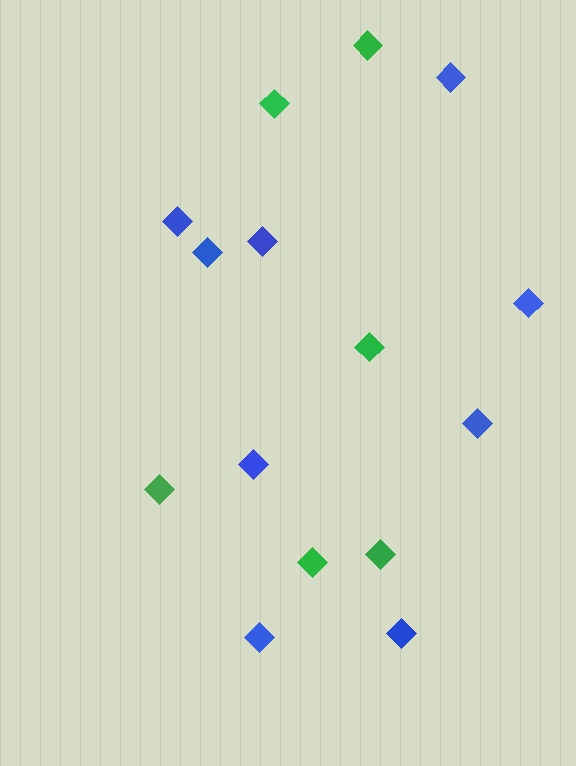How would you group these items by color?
There are 2 groups: one group of blue diamonds (9) and one group of green diamonds (6).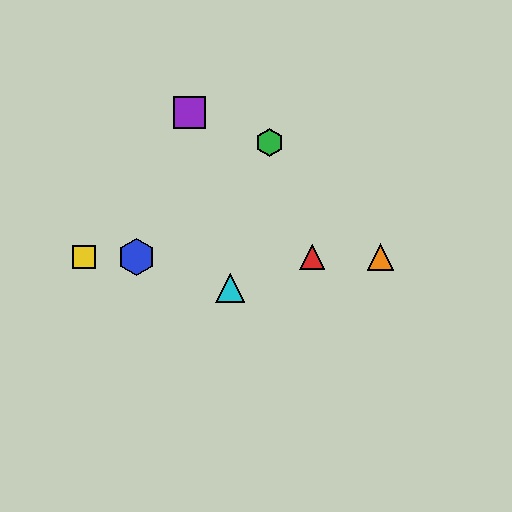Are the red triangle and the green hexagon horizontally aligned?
No, the red triangle is at y≈257 and the green hexagon is at y≈143.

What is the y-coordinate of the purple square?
The purple square is at y≈112.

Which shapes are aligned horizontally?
The red triangle, the blue hexagon, the yellow square, the orange triangle are aligned horizontally.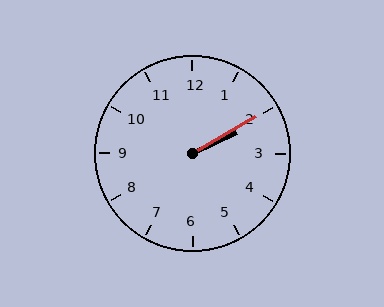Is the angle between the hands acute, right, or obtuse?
It is acute.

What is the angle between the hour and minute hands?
Approximately 5 degrees.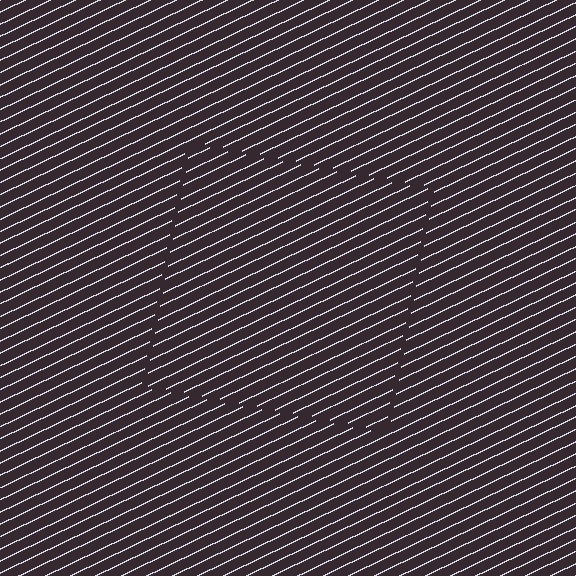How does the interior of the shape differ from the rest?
The interior of the shape contains the same grating, shifted by half a period — the contour is defined by the phase discontinuity where line-ends from the inner and outer gratings abut.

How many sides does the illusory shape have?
4 sides — the line-ends trace a square.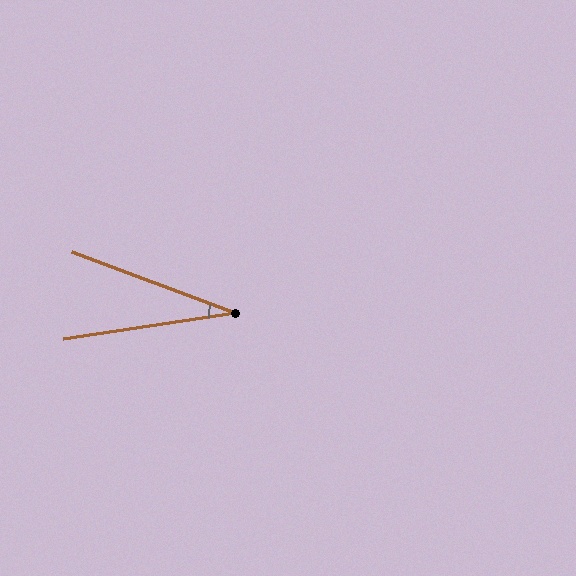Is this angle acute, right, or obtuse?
It is acute.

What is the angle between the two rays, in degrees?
Approximately 29 degrees.